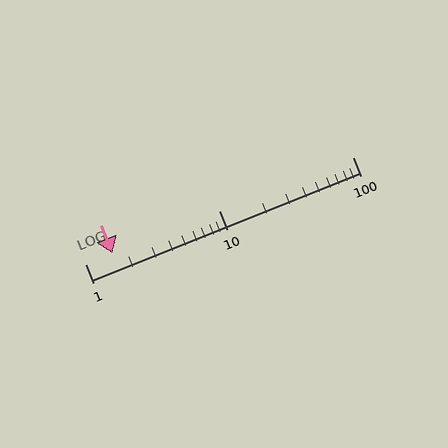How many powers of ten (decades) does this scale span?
The scale spans 2 decades, from 1 to 100.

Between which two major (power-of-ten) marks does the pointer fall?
The pointer is between 1 and 10.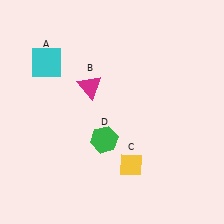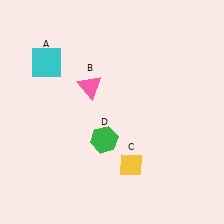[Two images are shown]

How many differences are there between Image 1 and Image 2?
There is 1 difference between the two images.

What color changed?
The triangle (B) changed from magenta in Image 1 to pink in Image 2.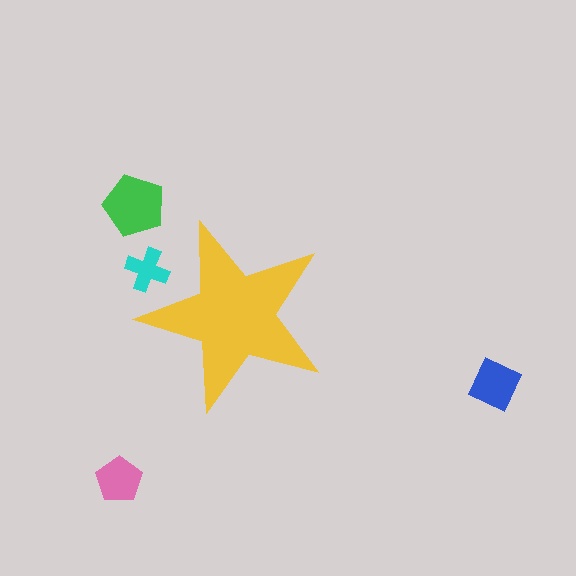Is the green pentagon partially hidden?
No, the green pentagon is fully visible.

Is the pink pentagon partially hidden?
No, the pink pentagon is fully visible.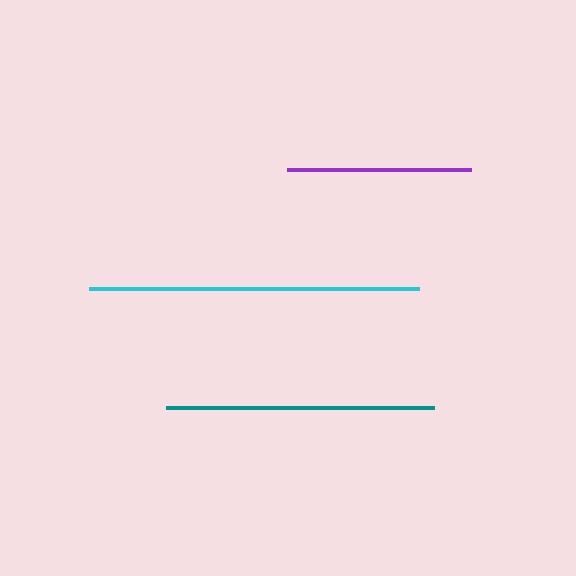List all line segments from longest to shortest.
From longest to shortest: cyan, teal, purple.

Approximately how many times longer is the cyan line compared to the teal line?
The cyan line is approximately 1.2 times the length of the teal line.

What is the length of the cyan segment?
The cyan segment is approximately 330 pixels long.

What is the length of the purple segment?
The purple segment is approximately 184 pixels long.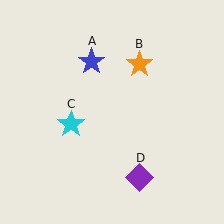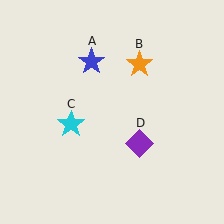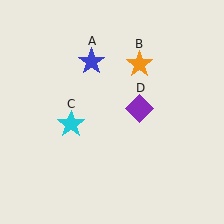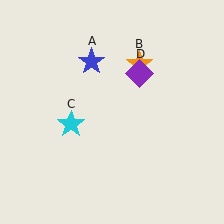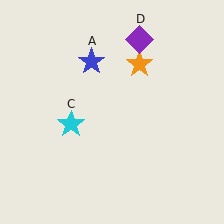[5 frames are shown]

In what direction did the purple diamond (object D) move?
The purple diamond (object D) moved up.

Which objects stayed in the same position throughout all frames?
Blue star (object A) and orange star (object B) and cyan star (object C) remained stationary.